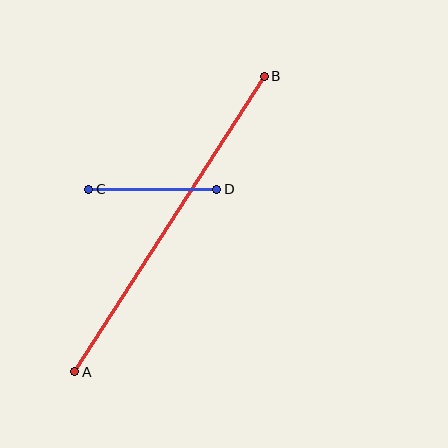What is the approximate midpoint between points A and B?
The midpoint is at approximately (170, 224) pixels.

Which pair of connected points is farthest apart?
Points A and B are farthest apart.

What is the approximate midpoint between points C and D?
The midpoint is at approximately (153, 189) pixels.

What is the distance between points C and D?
The distance is approximately 128 pixels.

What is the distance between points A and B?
The distance is approximately 351 pixels.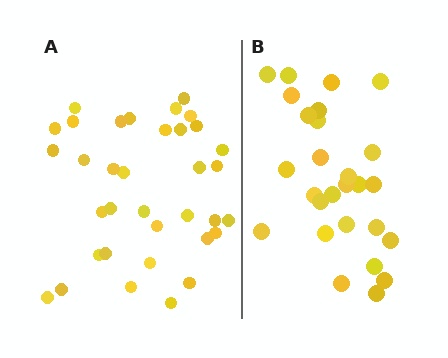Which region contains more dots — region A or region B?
Region A (the left region) has more dots.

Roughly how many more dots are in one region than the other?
Region A has roughly 8 or so more dots than region B.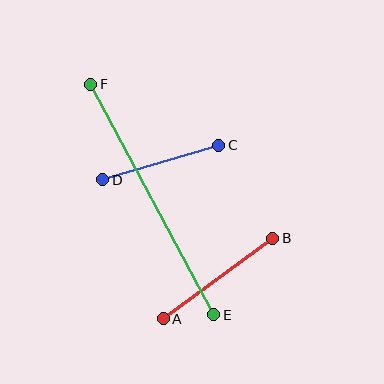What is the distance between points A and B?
The distance is approximately 136 pixels.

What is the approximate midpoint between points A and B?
The midpoint is at approximately (218, 279) pixels.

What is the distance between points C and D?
The distance is approximately 121 pixels.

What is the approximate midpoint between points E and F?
The midpoint is at approximately (152, 200) pixels.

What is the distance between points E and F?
The distance is approximately 261 pixels.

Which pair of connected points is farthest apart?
Points E and F are farthest apart.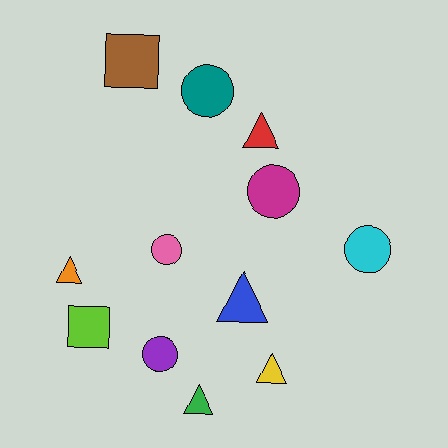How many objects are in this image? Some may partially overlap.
There are 12 objects.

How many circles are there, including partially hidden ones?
There are 5 circles.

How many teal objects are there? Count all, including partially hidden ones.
There is 1 teal object.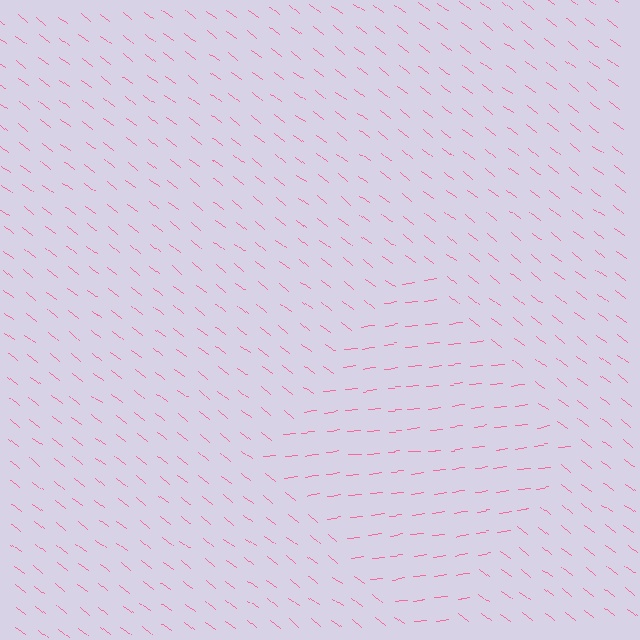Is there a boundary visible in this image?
Yes, there is a texture boundary formed by a change in line orientation.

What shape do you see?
I see a diamond.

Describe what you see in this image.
The image is filled with small pink line segments. A diamond region in the image has lines oriented differently from the surrounding lines, creating a visible texture boundary.